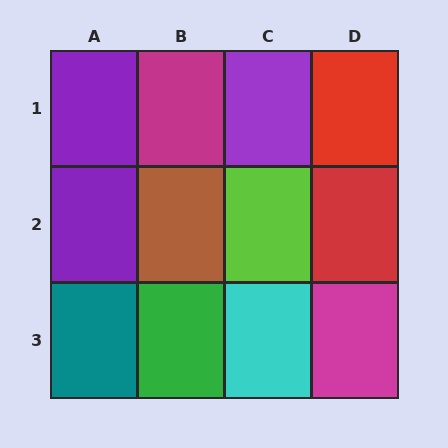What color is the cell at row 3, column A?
Teal.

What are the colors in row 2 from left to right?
Purple, brown, lime, red.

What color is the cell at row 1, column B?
Magenta.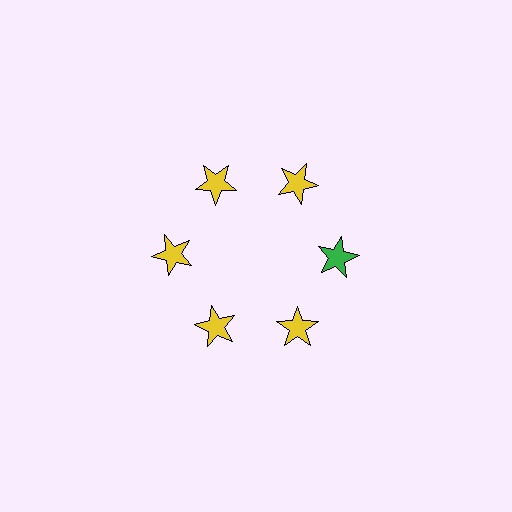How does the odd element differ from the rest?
It has a different color: green instead of yellow.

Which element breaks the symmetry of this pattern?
The green star at roughly the 3 o'clock position breaks the symmetry. All other shapes are yellow stars.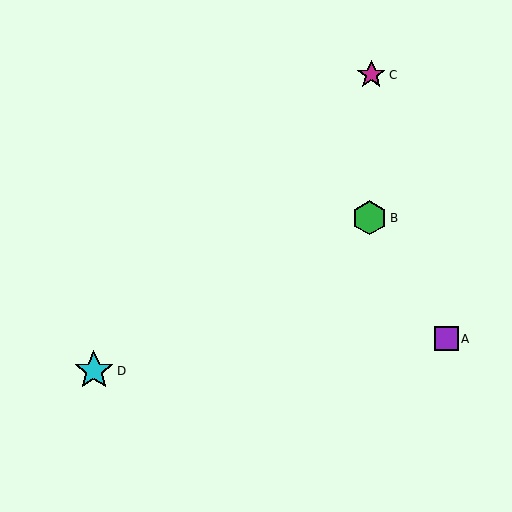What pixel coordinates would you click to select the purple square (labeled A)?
Click at (446, 339) to select the purple square A.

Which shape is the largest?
The cyan star (labeled D) is the largest.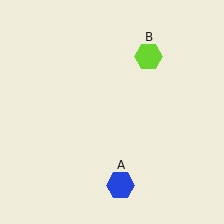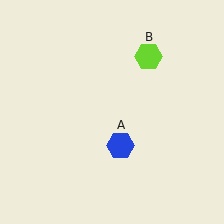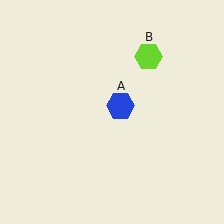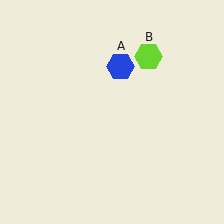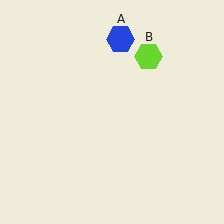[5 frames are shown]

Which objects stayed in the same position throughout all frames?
Lime hexagon (object B) remained stationary.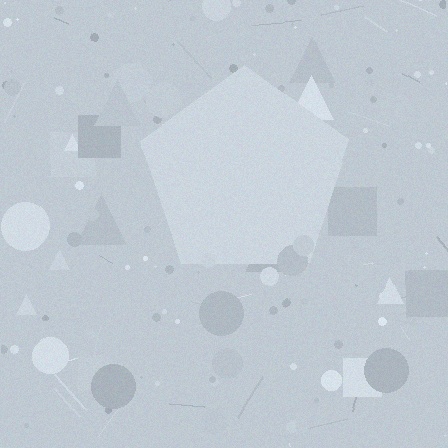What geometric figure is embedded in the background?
A pentagon is embedded in the background.